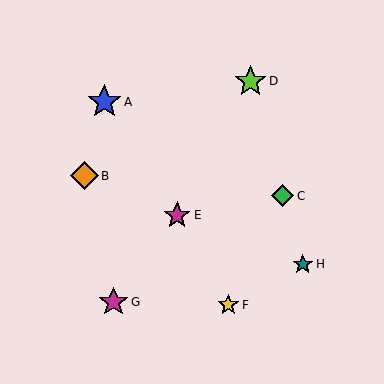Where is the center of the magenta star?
The center of the magenta star is at (177, 215).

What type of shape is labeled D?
Shape D is a lime star.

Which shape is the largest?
The blue star (labeled A) is the largest.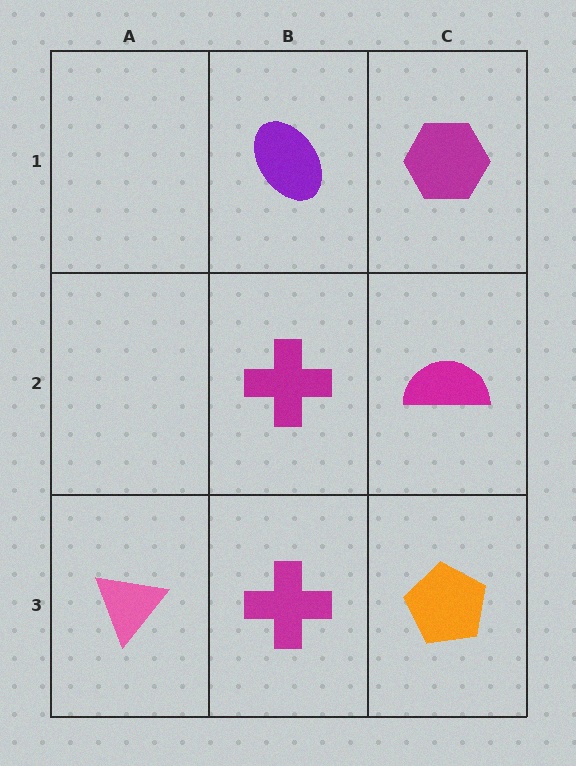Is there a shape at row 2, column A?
No, that cell is empty.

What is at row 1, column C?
A magenta hexagon.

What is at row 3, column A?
A pink triangle.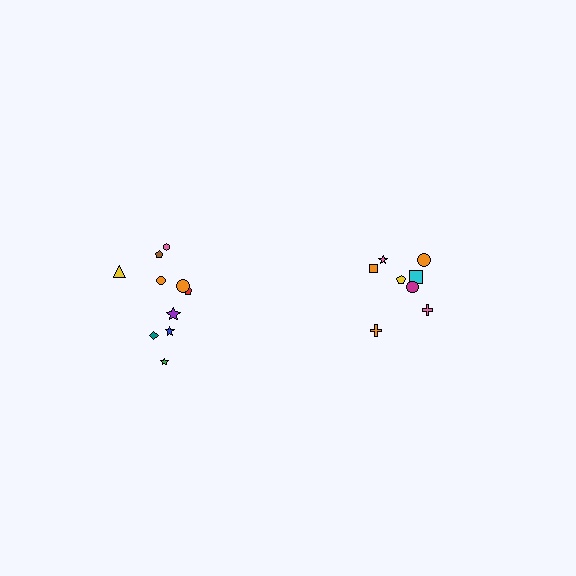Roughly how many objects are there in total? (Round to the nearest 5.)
Roughly 20 objects in total.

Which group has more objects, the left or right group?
The left group.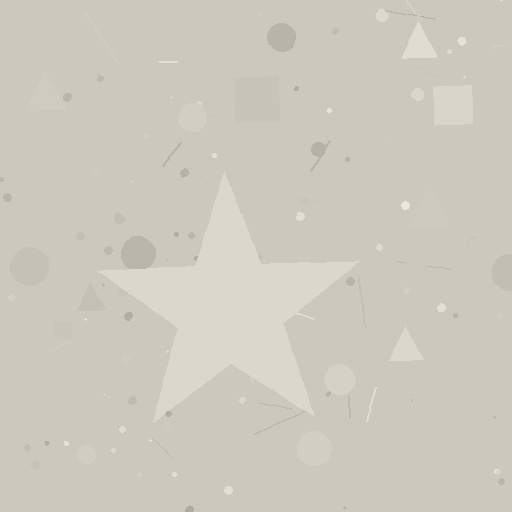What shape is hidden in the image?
A star is hidden in the image.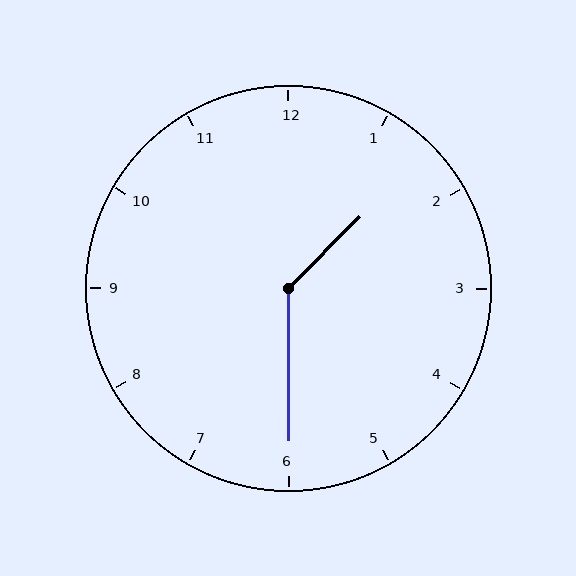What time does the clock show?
1:30.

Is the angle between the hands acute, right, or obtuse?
It is obtuse.